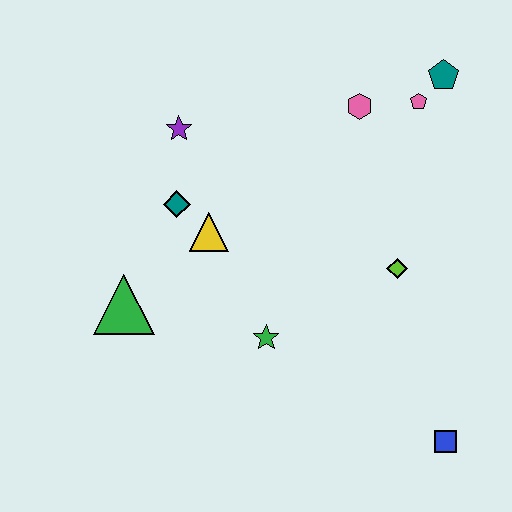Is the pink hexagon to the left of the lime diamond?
Yes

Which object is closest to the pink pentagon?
The teal pentagon is closest to the pink pentagon.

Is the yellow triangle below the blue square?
No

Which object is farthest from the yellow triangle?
The blue square is farthest from the yellow triangle.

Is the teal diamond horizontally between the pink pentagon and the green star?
No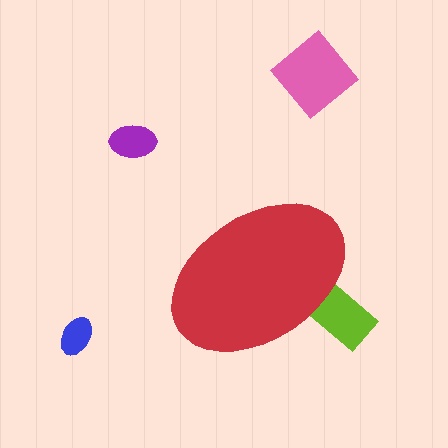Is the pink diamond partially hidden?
No, the pink diamond is fully visible.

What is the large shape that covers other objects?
A red ellipse.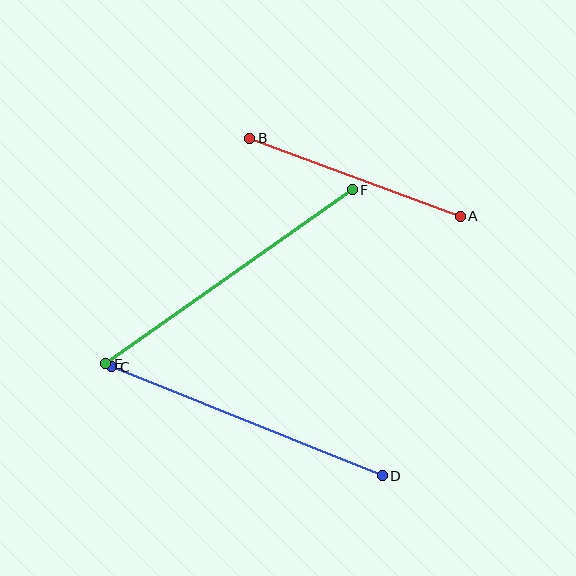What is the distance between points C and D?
The distance is approximately 292 pixels.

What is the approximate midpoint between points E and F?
The midpoint is at approximately (229, 277) pixels.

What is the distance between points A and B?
The distance is approximately 224 pixels.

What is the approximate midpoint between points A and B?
The midpoint is at approximately (355, 177) pixels.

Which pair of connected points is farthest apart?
Points E and F are farthest apart.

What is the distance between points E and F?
The distance is approximately 302 pixels.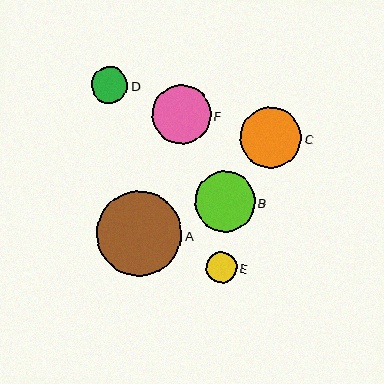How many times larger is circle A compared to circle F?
Circle A is approximately 1.5 times the size of circle F.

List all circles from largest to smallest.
From largest to smallest: A, C, B, F, D, E.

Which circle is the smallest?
Circle E is the smallest with a size of approximately 31 pixels.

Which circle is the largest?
Circle A is the largest with a size of approximately 85 pixels.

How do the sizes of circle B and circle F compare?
Circle B and circle F are approximately the same size.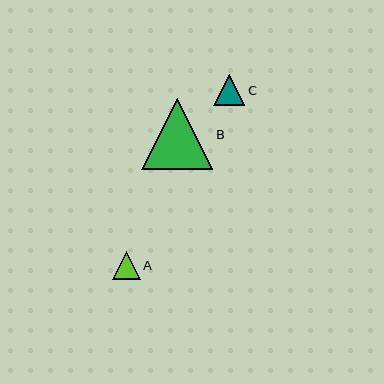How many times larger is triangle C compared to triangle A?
Triangle C is approximately 1.1 times the size of triangle A.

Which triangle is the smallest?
Triangle A is the smallest with a size of approximately 28 pixels.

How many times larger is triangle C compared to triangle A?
Triangle C is approximately 1.1 times the size of triangle A.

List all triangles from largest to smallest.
From largest to smallest: B, C, A.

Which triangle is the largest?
Triangle B is the largest with a size of approximately 71 pixels.